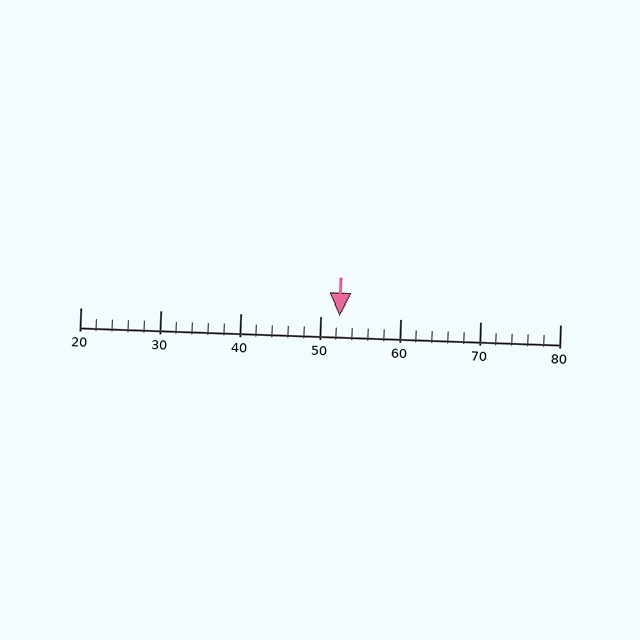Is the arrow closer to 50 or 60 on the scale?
The arrow is closer to 50.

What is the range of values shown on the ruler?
The ruler shows values from 20 to 80.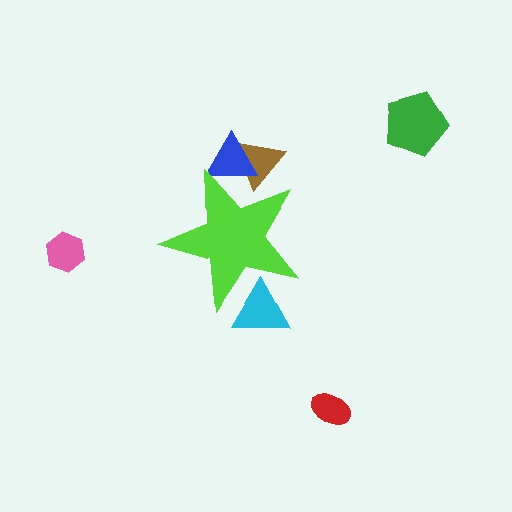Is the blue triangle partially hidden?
Yes, the blue triangle is partially hidden behind the lime star.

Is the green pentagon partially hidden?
No, the green pentagon is fully visible.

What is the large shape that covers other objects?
A lime star.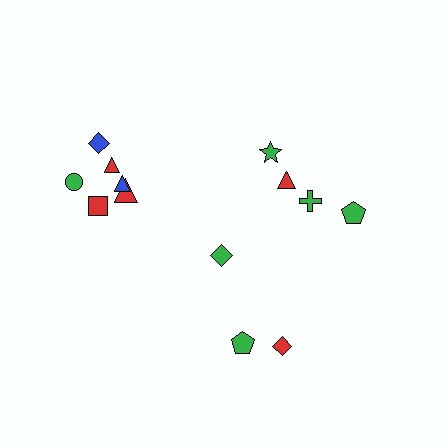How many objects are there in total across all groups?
There are 13 objects.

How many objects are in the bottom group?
There are 3 objects.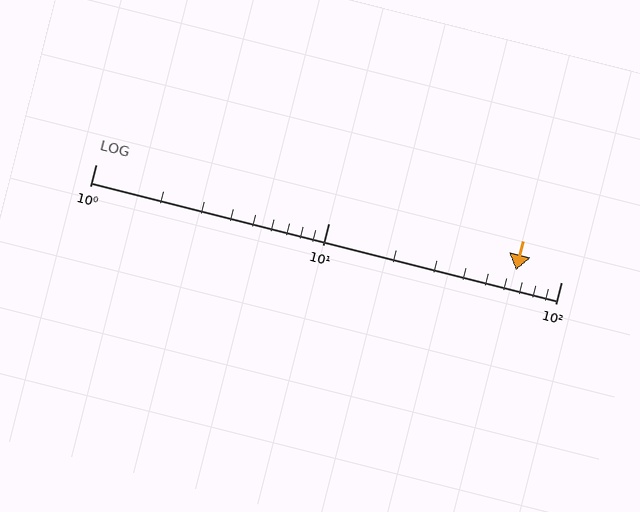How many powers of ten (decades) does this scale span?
The scale spans 2 decades, from 1 to 100.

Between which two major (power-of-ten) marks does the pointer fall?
The pointer is between 10 and 100.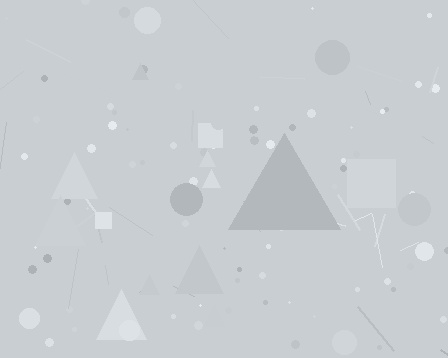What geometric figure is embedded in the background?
A triangle is embedded in the background.